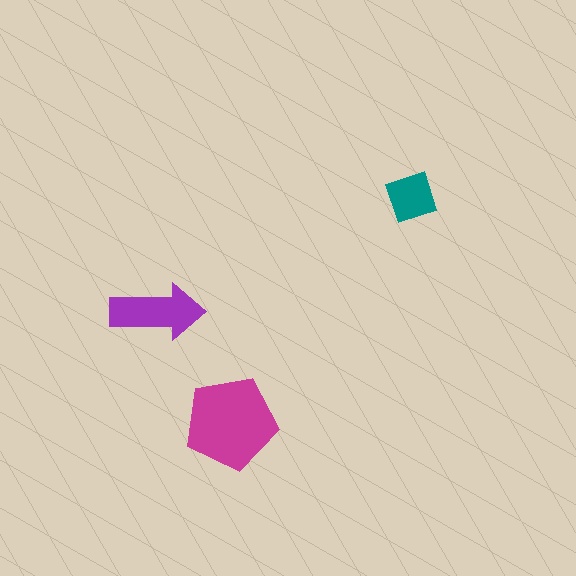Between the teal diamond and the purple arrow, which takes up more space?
The purple arrow.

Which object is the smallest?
The teal diamond.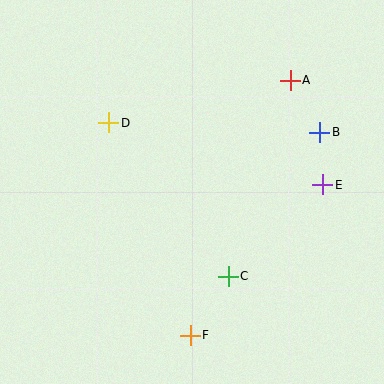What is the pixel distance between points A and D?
The distance between A and D is 186 pixels.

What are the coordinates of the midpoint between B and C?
The midpoint between B and C is at (274, 204).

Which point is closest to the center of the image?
Point C at (228, 276) is closest to the center.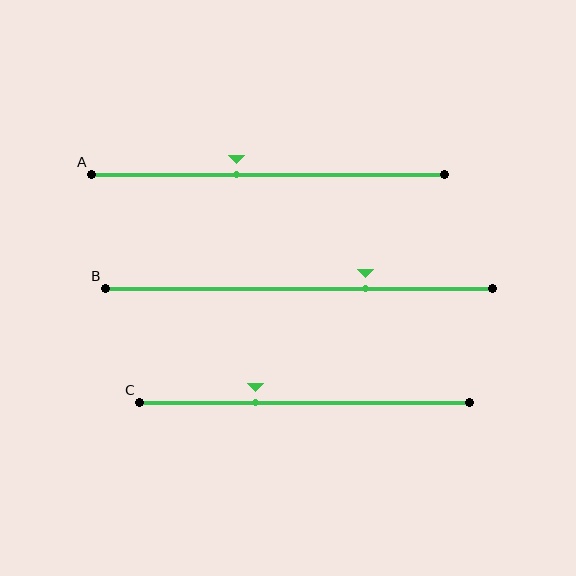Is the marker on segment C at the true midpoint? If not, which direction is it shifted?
No, the marker on segment C is shifted to the left by about 15% of the segment length.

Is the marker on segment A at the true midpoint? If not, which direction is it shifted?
No, the marker on segment A is shifted to the left by about 9% of the segment length.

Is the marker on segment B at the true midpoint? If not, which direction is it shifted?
No, the marker on segment B is shifted to the right by about 17% of the segment length.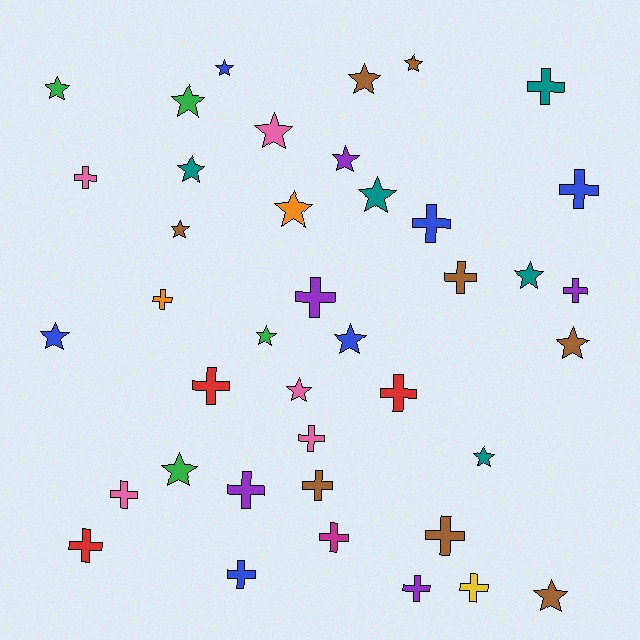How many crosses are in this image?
There are 20 crosses.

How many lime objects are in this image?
There are no lime objects.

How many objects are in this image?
There are 40 objects.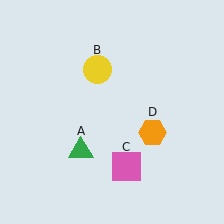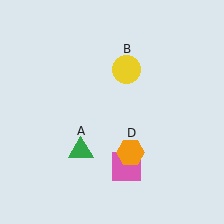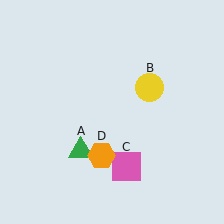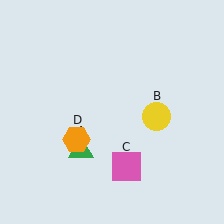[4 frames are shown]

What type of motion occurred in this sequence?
The yellow circle (object B), orange hexagon (object D) rotated clockwise around the center of the scene.